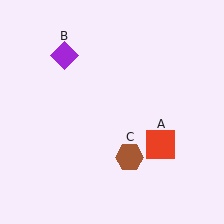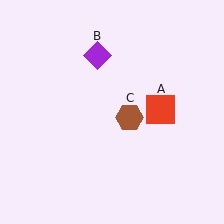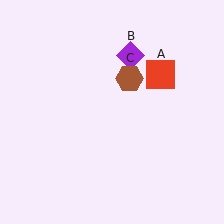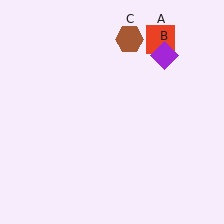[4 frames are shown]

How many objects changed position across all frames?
3 objects changed position: red square (object A), purple diamond (object B), brown hexagon (object C).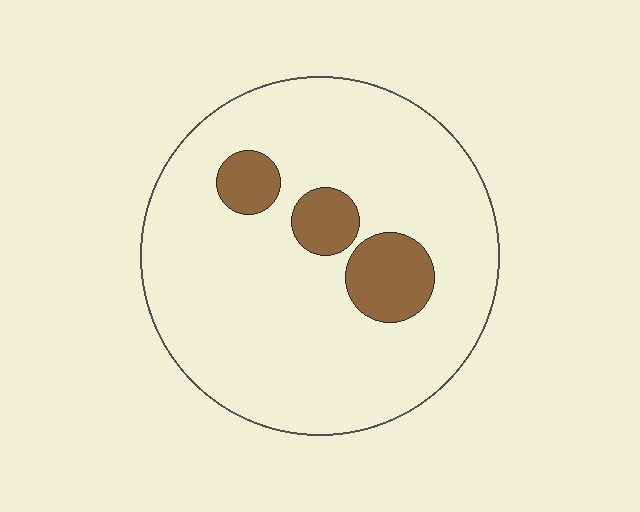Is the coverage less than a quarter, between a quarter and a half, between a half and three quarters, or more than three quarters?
Less than a quarter.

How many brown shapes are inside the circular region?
3.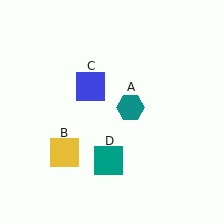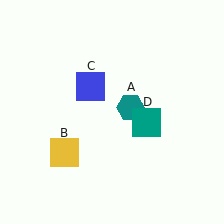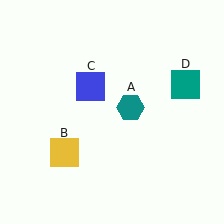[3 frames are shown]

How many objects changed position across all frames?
1 object changed position: teal square (object D).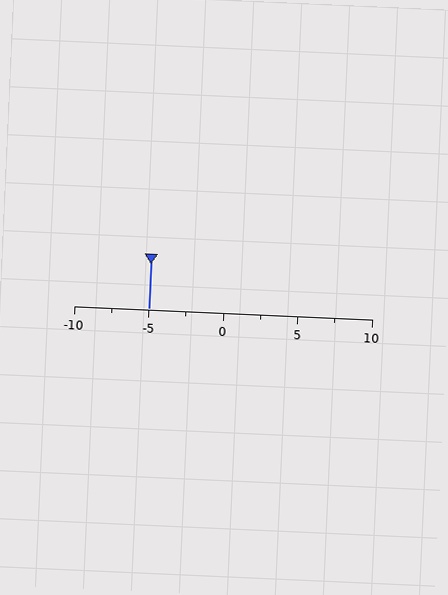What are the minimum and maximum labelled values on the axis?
The axis runs from -10 to 10.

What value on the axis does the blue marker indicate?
The marker indicates approximately -5.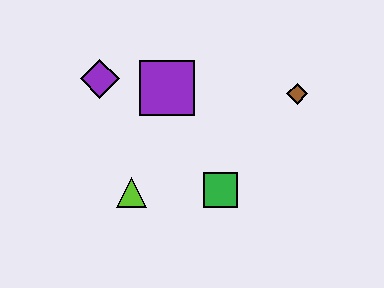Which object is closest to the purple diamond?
The purple square is closest to the purple diamond.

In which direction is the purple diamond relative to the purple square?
The purple diamond is to the left of the purple square.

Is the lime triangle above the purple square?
No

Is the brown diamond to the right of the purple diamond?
Yes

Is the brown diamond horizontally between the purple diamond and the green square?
No